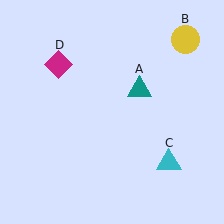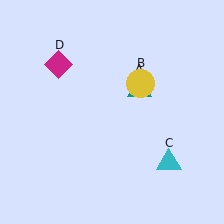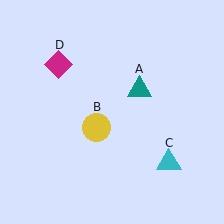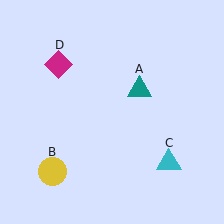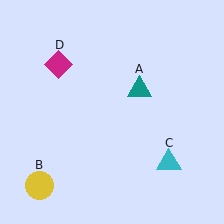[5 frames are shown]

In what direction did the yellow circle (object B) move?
The yellow circle (object B) moved down and to the left.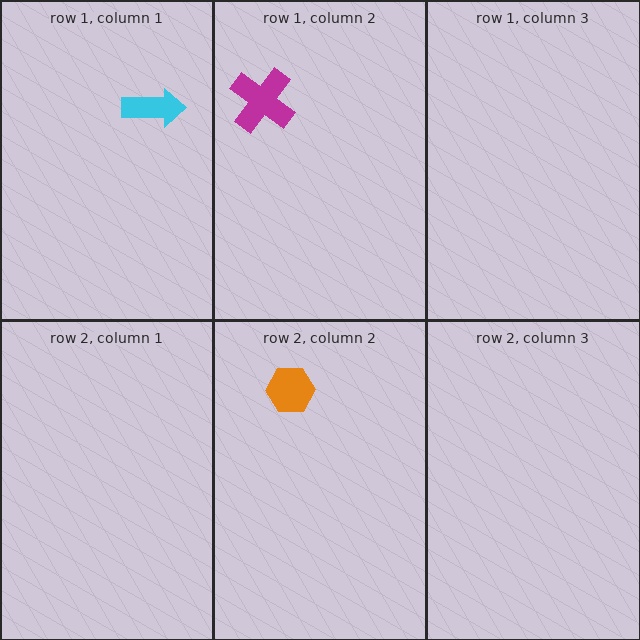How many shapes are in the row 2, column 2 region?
1.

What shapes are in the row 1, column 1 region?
The cyan arrow.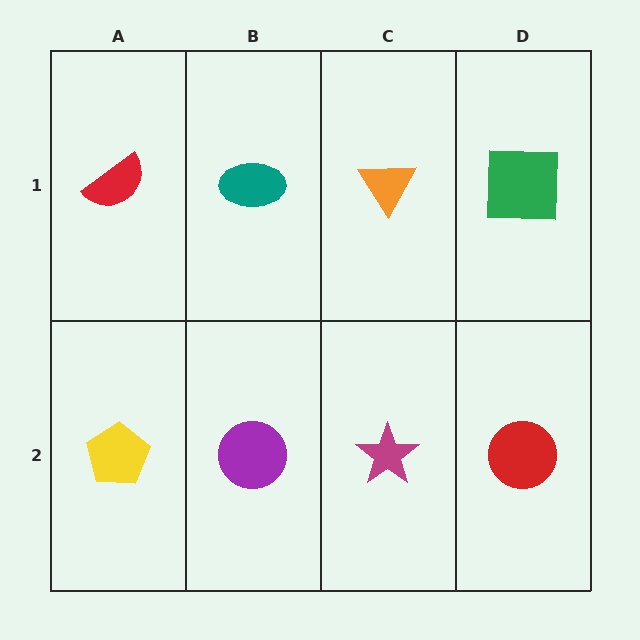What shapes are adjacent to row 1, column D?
A red circle (row 2, column D), an orange triangle (row 1, column C).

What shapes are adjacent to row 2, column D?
A green square (row 1, column D), a magenta star (row 2, column C).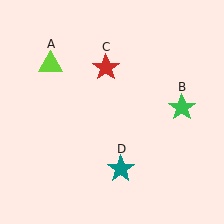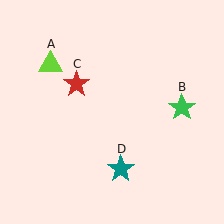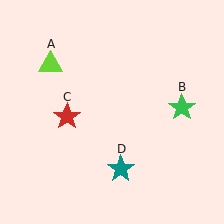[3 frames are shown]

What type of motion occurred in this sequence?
The red star (object C) rotated counterclockwise around the center of the scene.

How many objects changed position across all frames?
1 object changed position: red star (object C).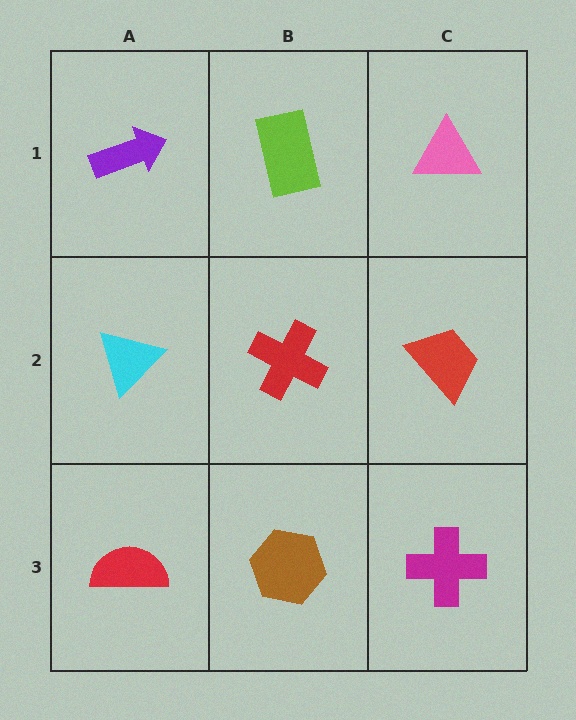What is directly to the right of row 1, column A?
A lime rectangle.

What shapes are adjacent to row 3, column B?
A red cross (row 2, column B), a red semicircle (row 3, column A), a magenta cross (row 3, column C).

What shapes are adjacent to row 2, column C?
A pink triangle (row 1, column C), a magenta cross (row 3, column C), a red cross (row 2, column B).